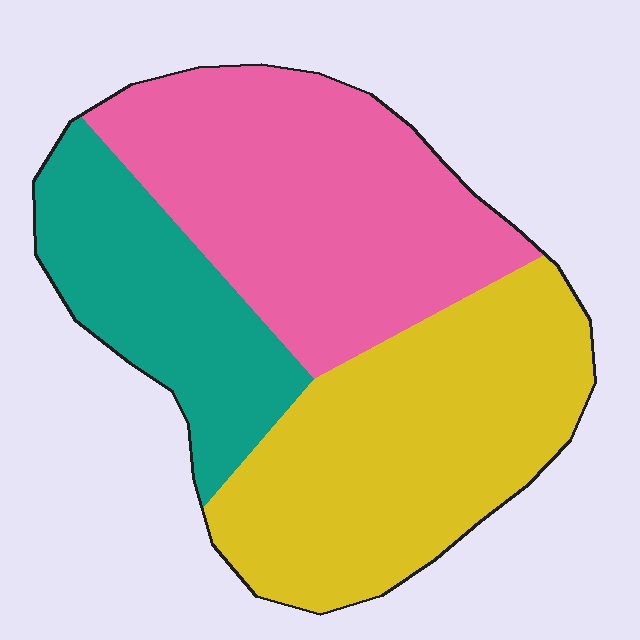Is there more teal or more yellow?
Yellow.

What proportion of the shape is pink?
Pink takes up between a third and a half of the shape.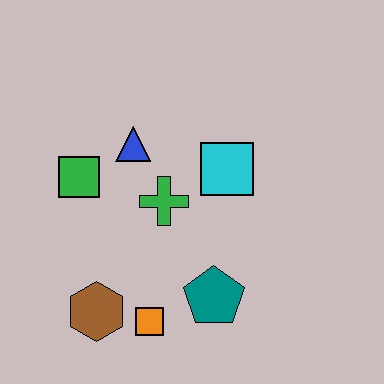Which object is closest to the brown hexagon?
The orange square is closest to the brown hexagon.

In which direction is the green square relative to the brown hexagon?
The green square is above the brown hexagon.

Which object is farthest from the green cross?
The brown hexagon is farthest from the green cross.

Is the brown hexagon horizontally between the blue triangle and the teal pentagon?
No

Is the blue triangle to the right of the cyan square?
No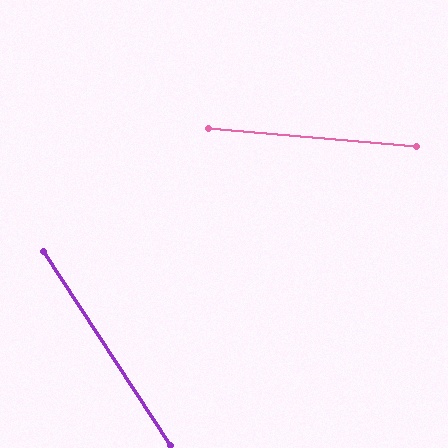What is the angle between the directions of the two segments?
Approximately 52 degrees.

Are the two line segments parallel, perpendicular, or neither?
Neither parallel nor perpendicular — they differ by about 52°.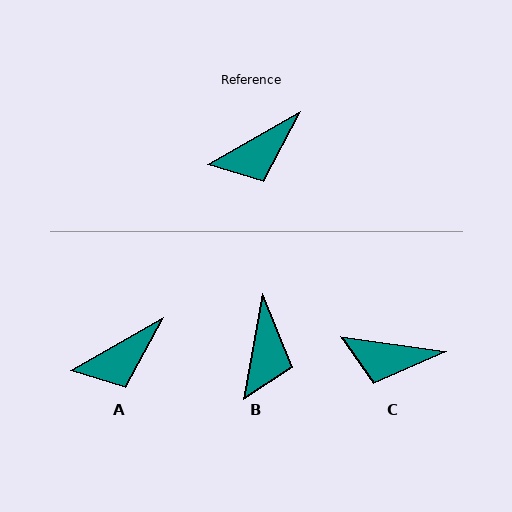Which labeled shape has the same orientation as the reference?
A.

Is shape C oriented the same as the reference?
No, it is off by about 38 degrees.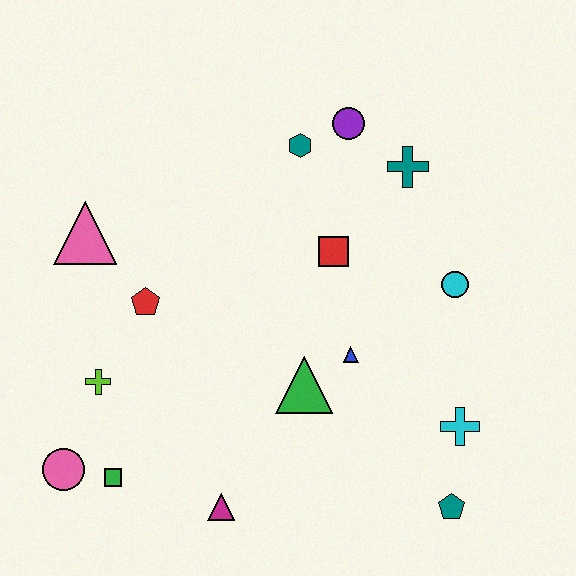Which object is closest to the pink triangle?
The red pentagon is closest to the pink triangle.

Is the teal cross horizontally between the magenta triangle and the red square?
No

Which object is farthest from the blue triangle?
The pink circle is farthest from the blue triangle.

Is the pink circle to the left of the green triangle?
Yes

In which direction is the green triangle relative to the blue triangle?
The green triangle is to the left of the blue triangle.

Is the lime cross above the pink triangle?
No